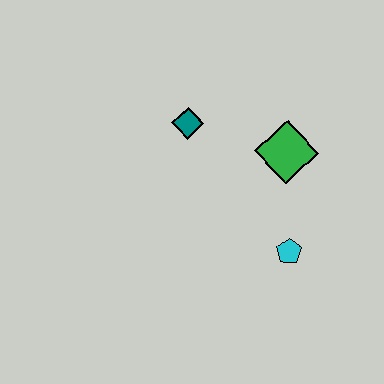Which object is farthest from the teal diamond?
The cyan pentagon is farthest from the teal diamond.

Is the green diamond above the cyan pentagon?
Yes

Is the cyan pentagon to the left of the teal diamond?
No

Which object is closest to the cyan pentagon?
The green diamond is closest to the cyan pentagon.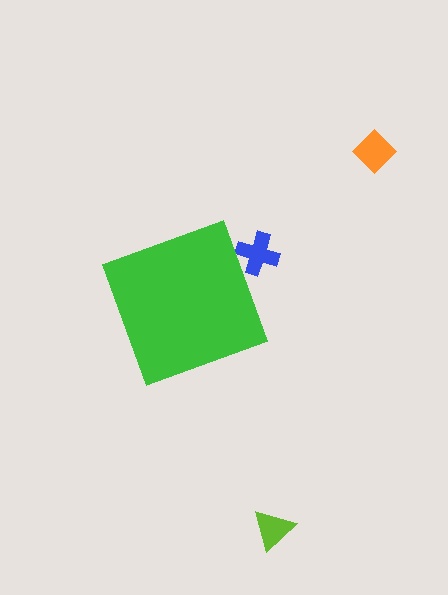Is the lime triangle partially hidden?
No, the lime triangle is fully visible.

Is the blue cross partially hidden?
Yes, the blue cross is partially hidden behind the green diamond.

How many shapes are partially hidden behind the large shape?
1 shape is partially hidden.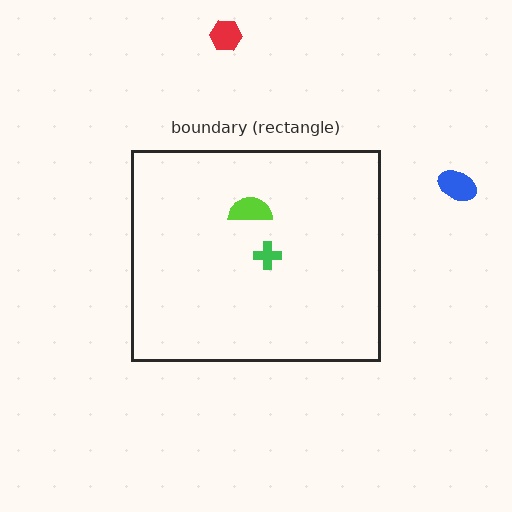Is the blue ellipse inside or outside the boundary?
Outside.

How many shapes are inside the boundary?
2 inside, 2 outside.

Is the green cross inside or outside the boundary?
Inside.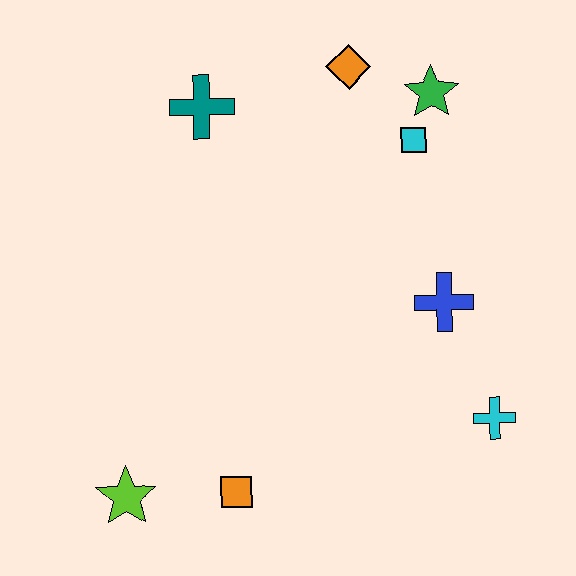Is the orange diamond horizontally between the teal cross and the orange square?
No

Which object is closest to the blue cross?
The cyan cross is closest to the blue cross.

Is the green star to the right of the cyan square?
Yes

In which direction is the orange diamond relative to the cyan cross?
The orange diamond is above the cyan cross.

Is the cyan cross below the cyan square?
Yes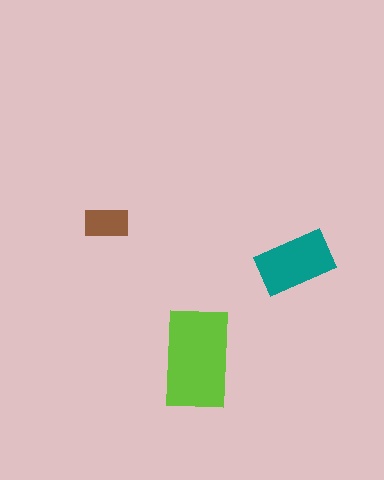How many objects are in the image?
There are 3 objects in the image.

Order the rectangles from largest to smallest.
the lime one, the teal one, the brown one.